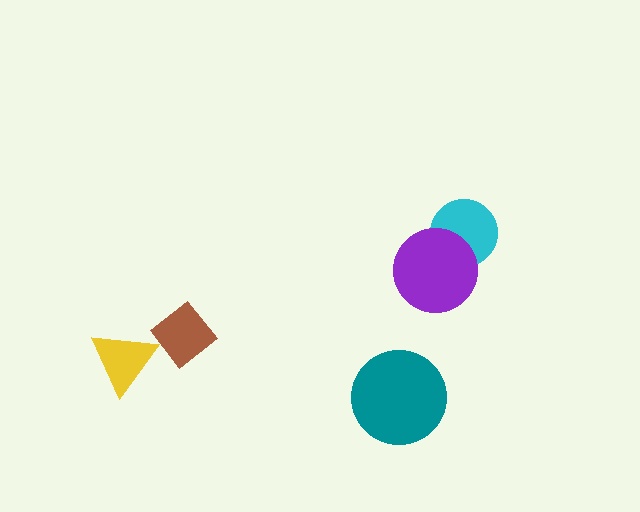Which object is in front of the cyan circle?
The purple circle is in front of the cyan circle.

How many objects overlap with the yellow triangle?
0 objects overlap with the yellow triangle.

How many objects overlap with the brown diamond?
0 objects overlap with the brown diamond.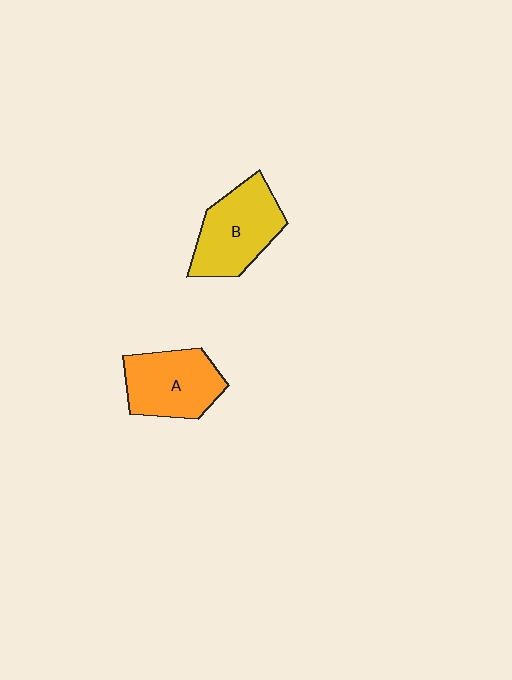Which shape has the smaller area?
Shape A (orange).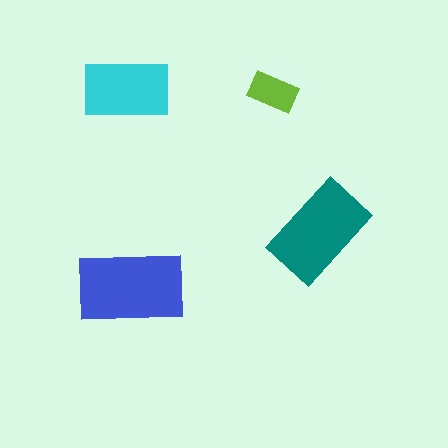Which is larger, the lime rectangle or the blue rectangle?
The blue one.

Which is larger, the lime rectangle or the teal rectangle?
The teal one.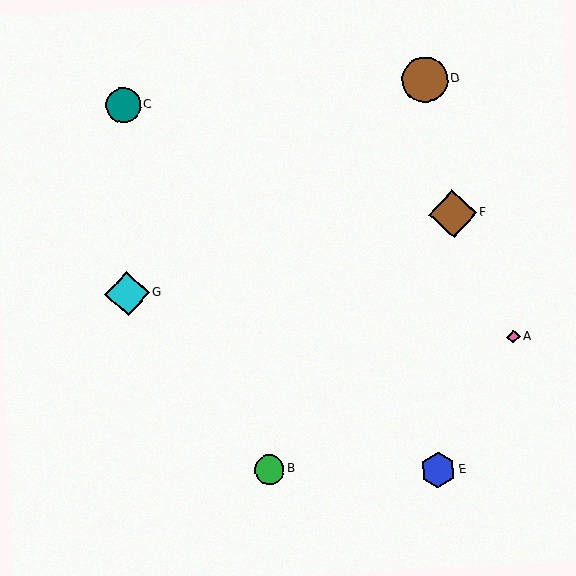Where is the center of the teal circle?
The center of the teal circle is at (123, 105).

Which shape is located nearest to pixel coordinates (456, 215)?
The brown diamond (labeled F) at (453, 214) is nearest to that location.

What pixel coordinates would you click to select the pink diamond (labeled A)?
Click at (513, 337) to select the pink diamond A.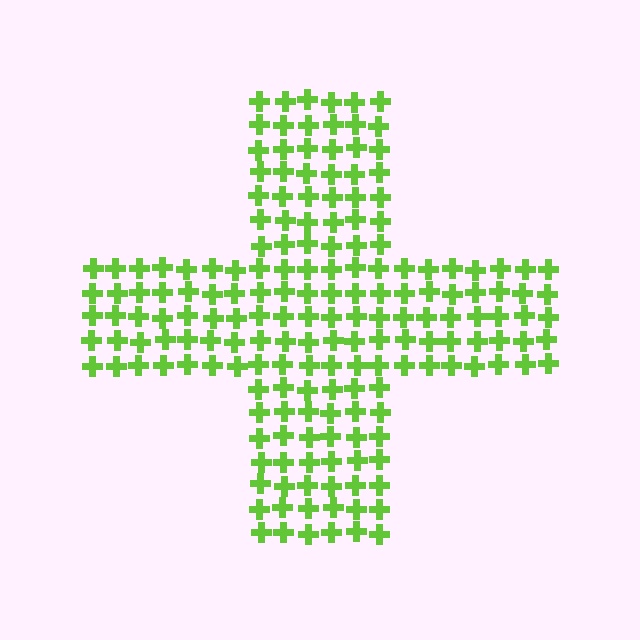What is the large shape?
The large shape is a cross.